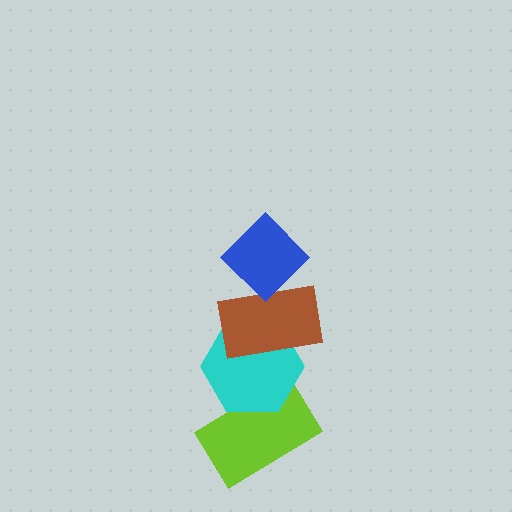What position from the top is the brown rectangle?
The brown rectangle is 2nd from the top.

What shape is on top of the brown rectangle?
The blue diamond is on top of the brown rectangle.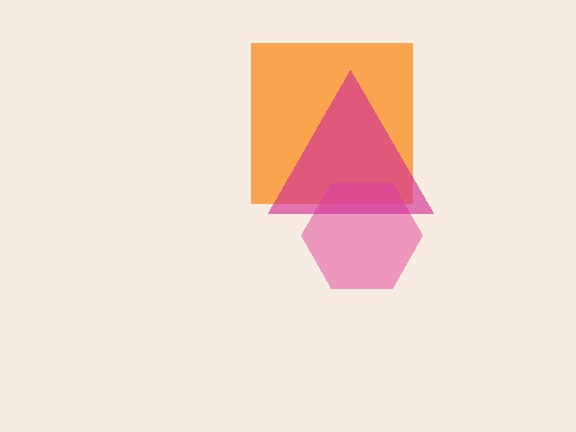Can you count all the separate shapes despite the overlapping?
Yes, there are 3 separate shapes.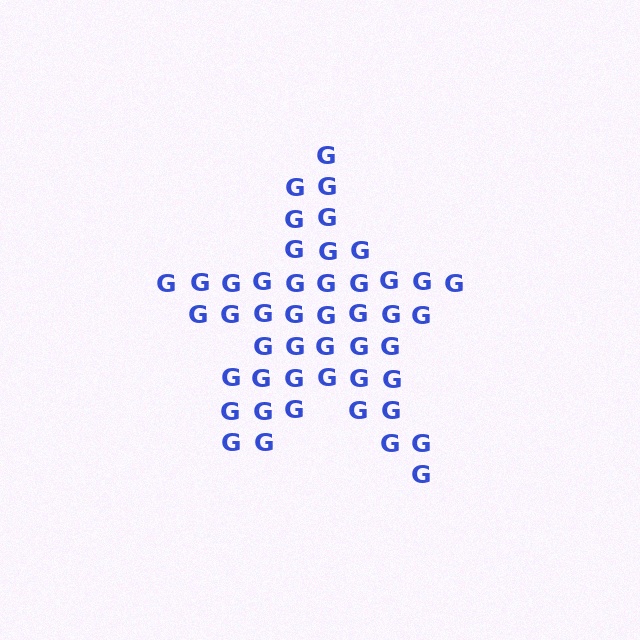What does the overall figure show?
The overall figure shows a star.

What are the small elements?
The small elements are letter G's.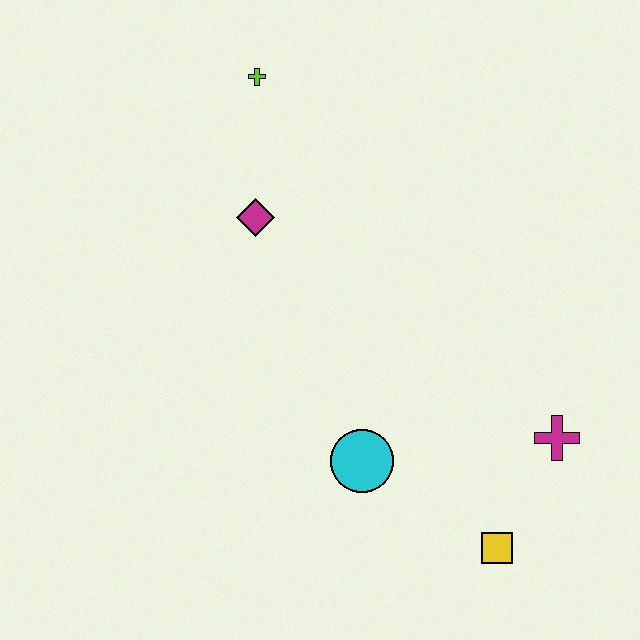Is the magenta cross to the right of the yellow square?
Yes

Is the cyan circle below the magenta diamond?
Yes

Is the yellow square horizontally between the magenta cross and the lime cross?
Yes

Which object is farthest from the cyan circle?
The lime cross is farthest from the cyan circle.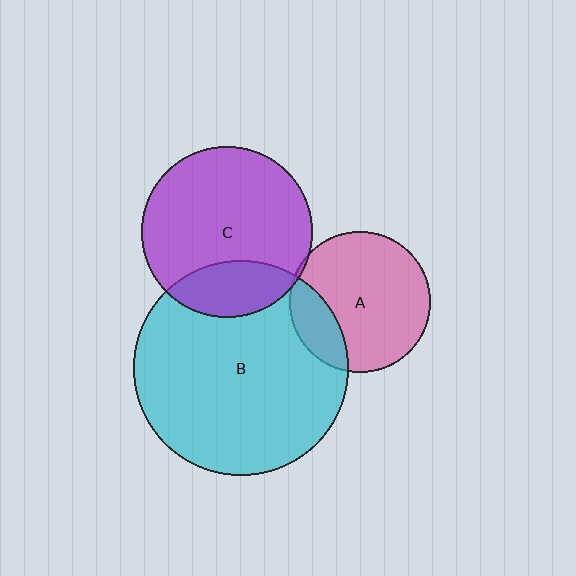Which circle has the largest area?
Circle B (cyan).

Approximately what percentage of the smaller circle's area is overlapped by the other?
Approximately 5%.